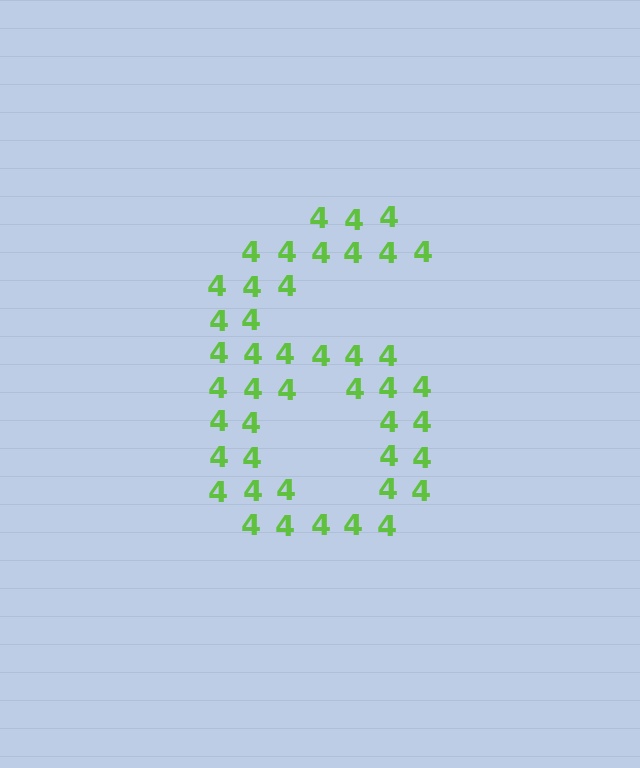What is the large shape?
The large shape is the digit 6.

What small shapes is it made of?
It is made of small digit 4's.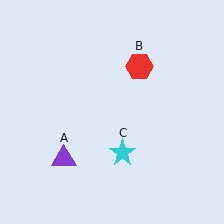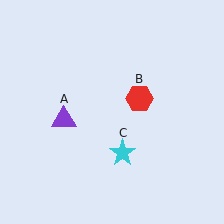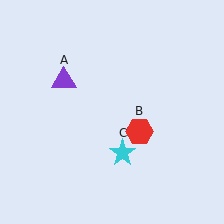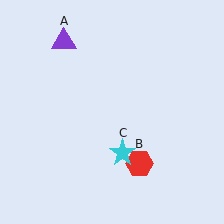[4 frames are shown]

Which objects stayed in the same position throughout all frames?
Cyan star (object C) remained stationary.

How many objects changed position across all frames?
2 objects changed position: purple triangle (object A), red hexagon (object B).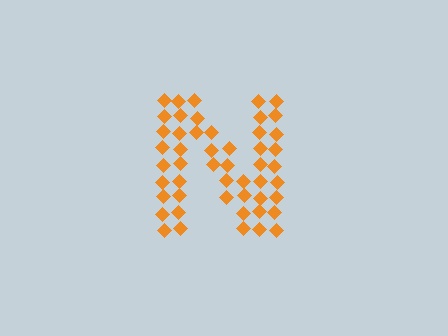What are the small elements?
The small elements are diamonds.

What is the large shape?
The large shape is the letter N.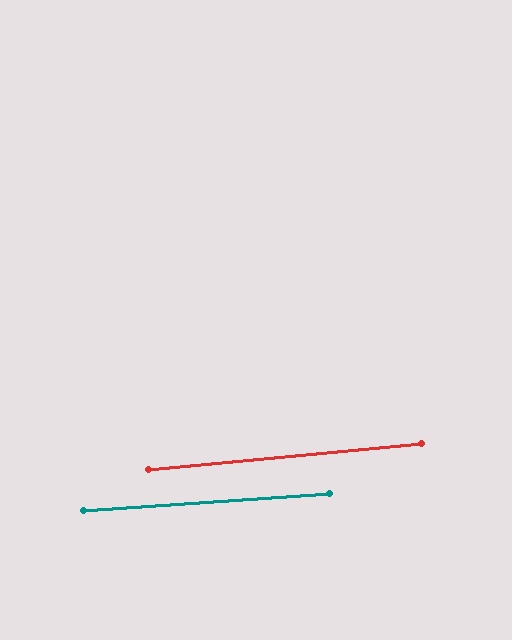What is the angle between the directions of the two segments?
Approximately 1 degree.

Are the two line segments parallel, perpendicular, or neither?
Parallel — their directions differ by only 1.3°.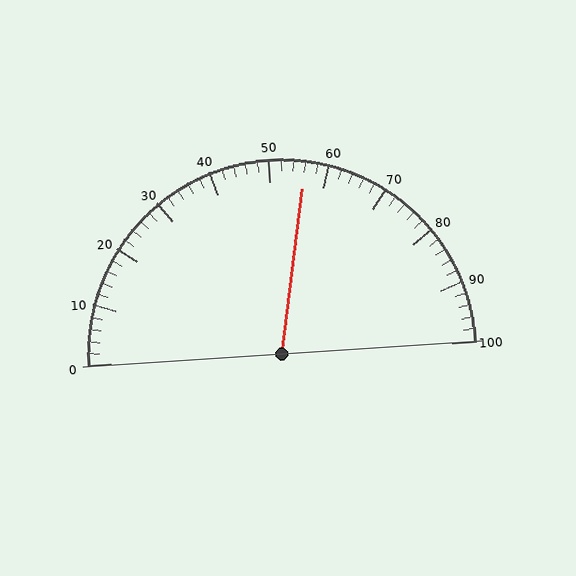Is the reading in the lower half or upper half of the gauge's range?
The reading is in the upper half of the range (0 to 100).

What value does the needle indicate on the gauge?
The needle indicates approximately 56.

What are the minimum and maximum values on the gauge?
The gauge ranges from 0 to 100.